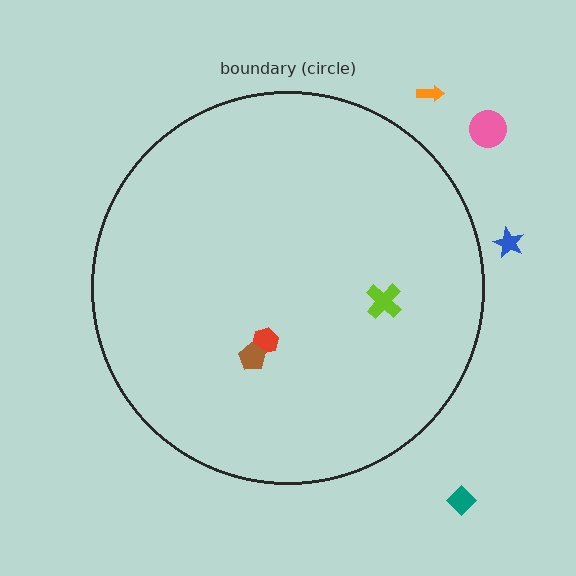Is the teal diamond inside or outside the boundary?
Outside.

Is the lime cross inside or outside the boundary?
Inside.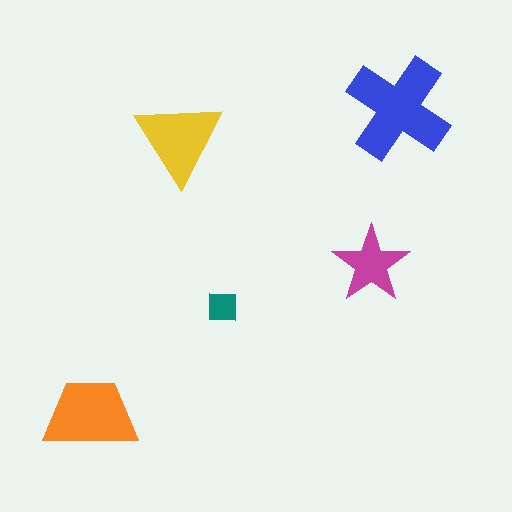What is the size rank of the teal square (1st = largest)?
5th.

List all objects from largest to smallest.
The blue cross, the orange trapezoid, the yellow triangle, the magenta star, the teal square.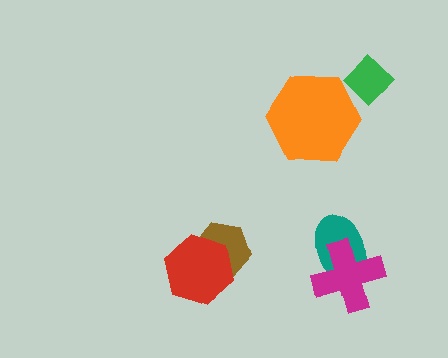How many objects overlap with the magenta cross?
1 object overlaps with the magenta cross.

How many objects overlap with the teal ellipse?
1 object overlaps with the teal ellipse.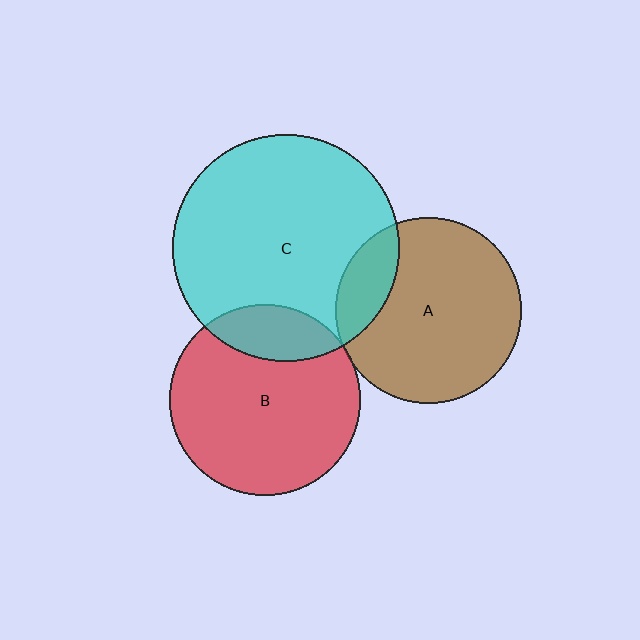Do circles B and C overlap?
Yes.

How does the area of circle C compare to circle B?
Approximately 1.4 times.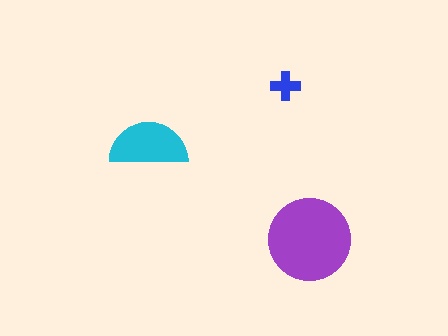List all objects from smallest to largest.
The blue cross, the cyan semicircle, the purple circle.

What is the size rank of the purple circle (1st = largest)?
1st.